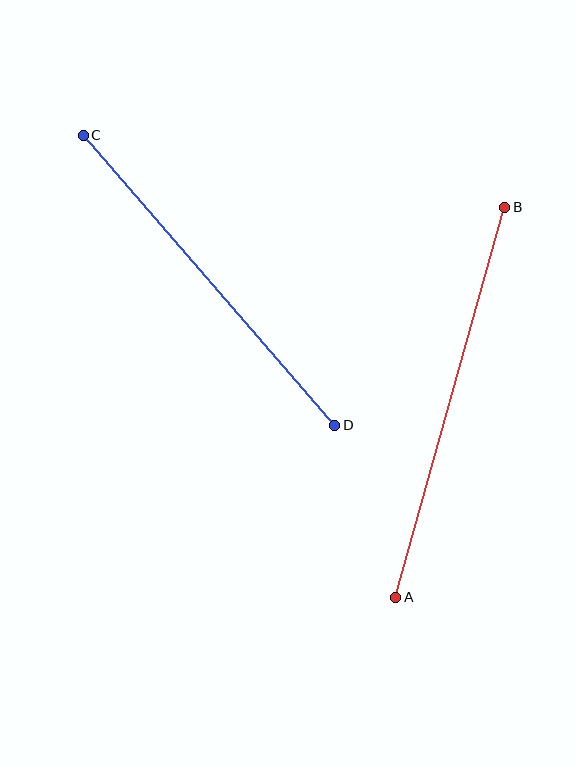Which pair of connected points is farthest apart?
Points A and B are farthest apart.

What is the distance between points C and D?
The distance is approximately 384 pixels.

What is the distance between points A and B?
The distance is approximately 405 pixels.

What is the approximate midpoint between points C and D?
The midpoint is at approximately (209, 280) pixels.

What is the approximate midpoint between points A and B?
The midpoint is at approximately (450, 402) pixels.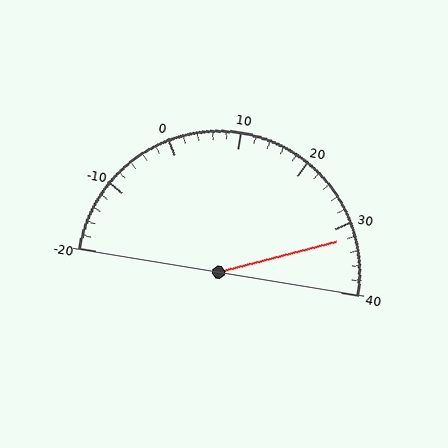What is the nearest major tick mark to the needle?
The nearest major tick mark is 30.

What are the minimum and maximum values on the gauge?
The gauge ranges from -20 to 40.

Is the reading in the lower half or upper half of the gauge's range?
The reading is in the upper half of the range (-20 to 40).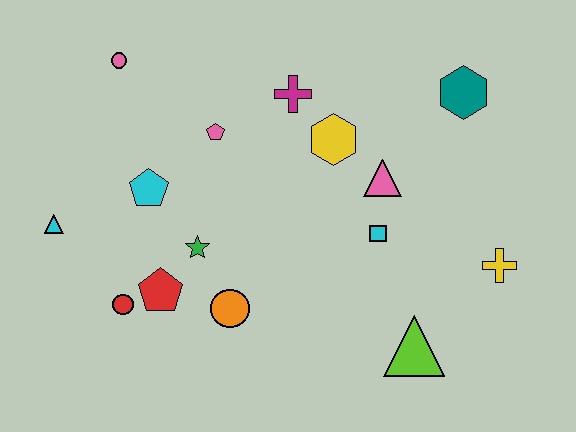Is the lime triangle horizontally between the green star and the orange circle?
No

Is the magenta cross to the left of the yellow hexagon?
Yes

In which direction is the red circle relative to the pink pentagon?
The red circle is below the pink pentagon.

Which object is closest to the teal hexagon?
The pink triangle is closest to the teal hexagon.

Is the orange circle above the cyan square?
No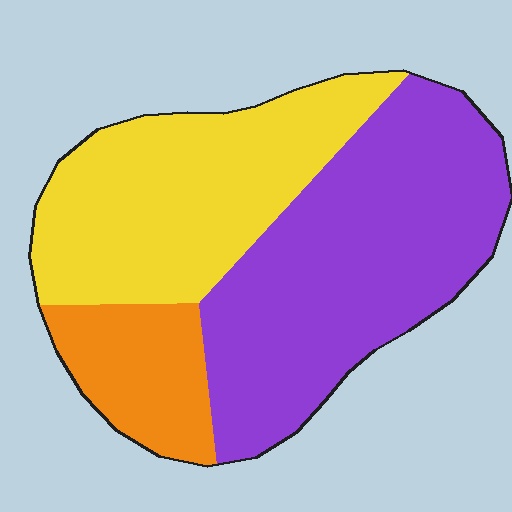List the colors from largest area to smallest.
From largest to smallest: purple, yellow, orange.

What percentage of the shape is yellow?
Yellow takes up between a third and a half of the shape.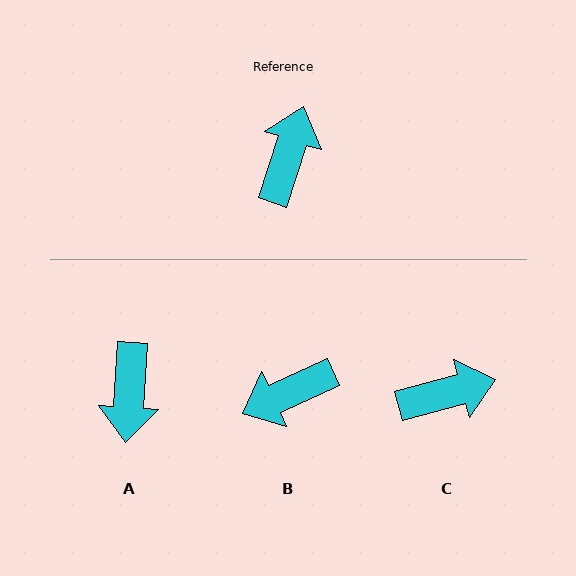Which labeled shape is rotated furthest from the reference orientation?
A, about 166 degrees away.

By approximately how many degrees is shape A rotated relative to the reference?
Approximately 166 degrees clockwise.